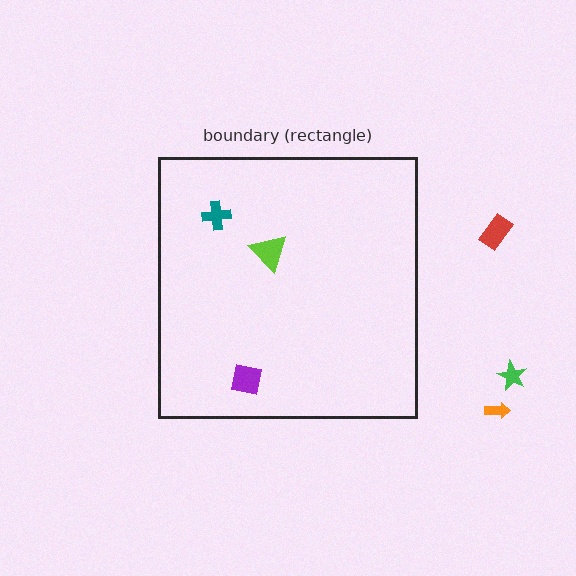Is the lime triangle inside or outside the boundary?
Inside.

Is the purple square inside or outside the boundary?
Inside.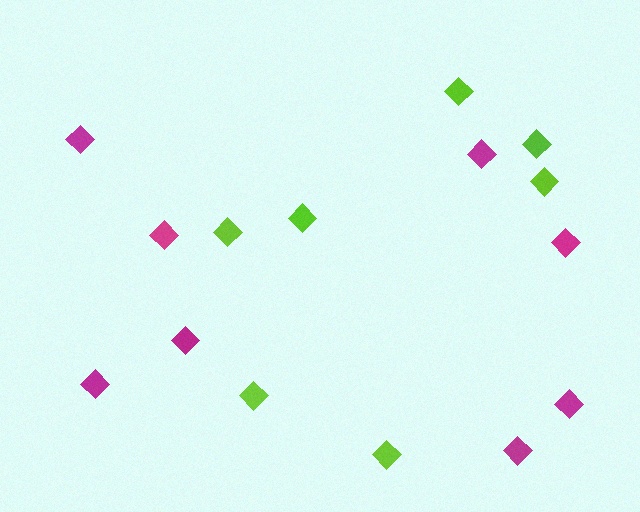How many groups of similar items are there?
There are 2 groups: one group of magenta diamonds (8) and one group of lime diamonds (7).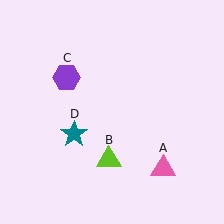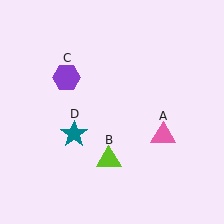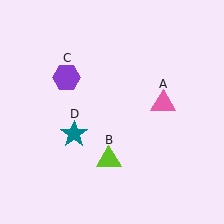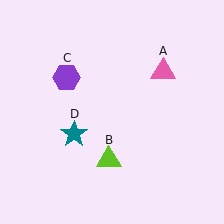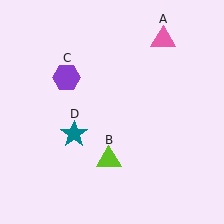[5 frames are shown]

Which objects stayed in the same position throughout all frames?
Lime triangle (object B) and purple hexagon (object C) and teal star (object D) remained stationary.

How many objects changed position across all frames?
1 object changed position: pink triangle (object A).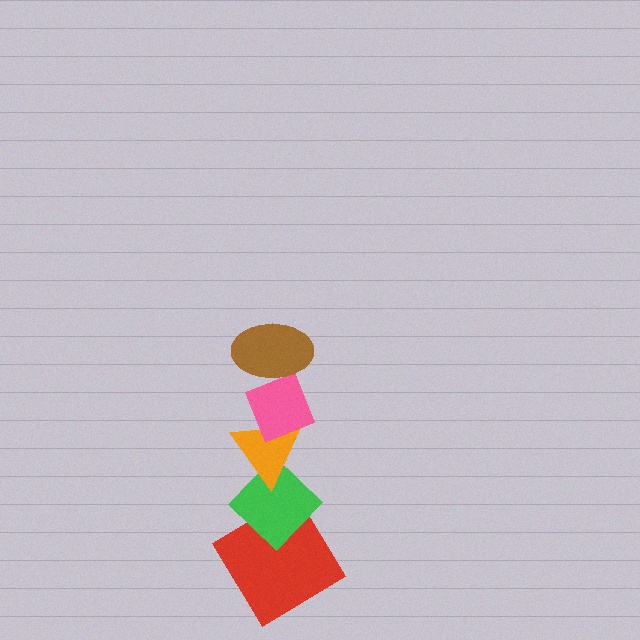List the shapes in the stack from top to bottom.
From top to bottom: the brown ellipse, the pink diamond, the orange triangle, the green diamond, the red diamond.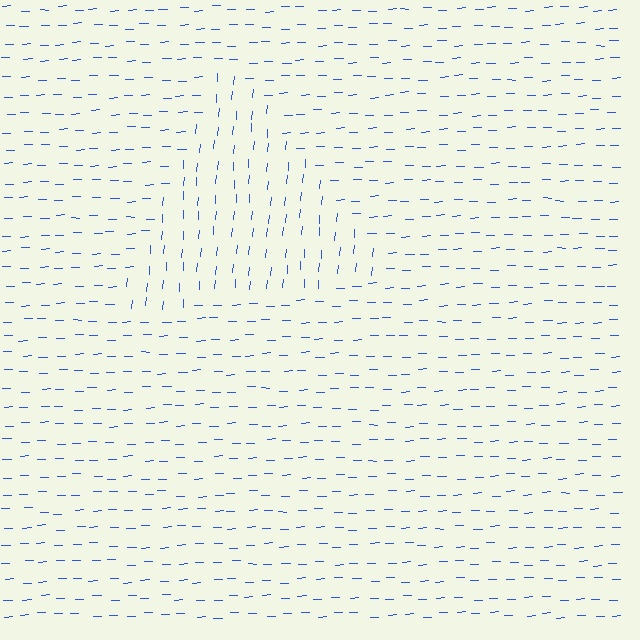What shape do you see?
I see a triangle.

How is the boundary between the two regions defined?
The boundary is defined purely by a change in line orientation (approximately 84 degrees difference). All lines are the same color and thickness.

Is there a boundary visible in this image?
Yes, there is a texture boundary formed by a change in line orientation.